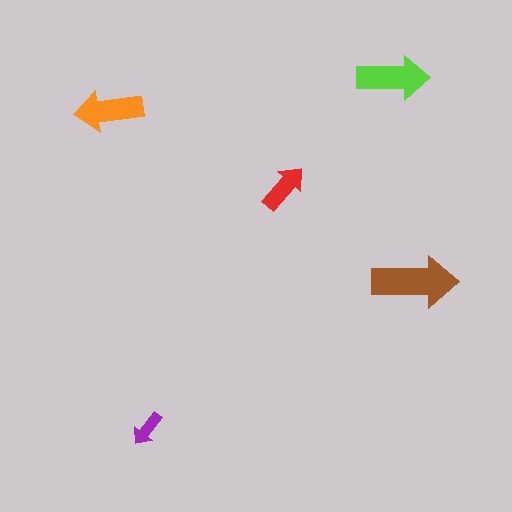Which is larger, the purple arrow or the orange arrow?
The orange one.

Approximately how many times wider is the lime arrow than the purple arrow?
About 2 times wider.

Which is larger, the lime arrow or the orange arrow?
The lime one.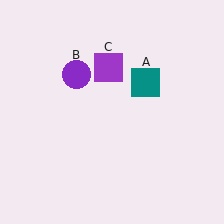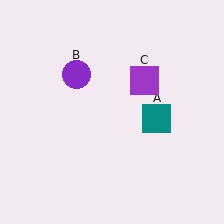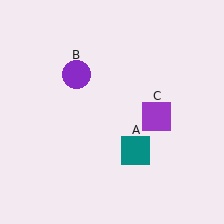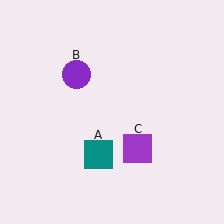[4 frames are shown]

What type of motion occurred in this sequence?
The teal square (object A), purple square (object C) rotated clockwise around the center of the scene.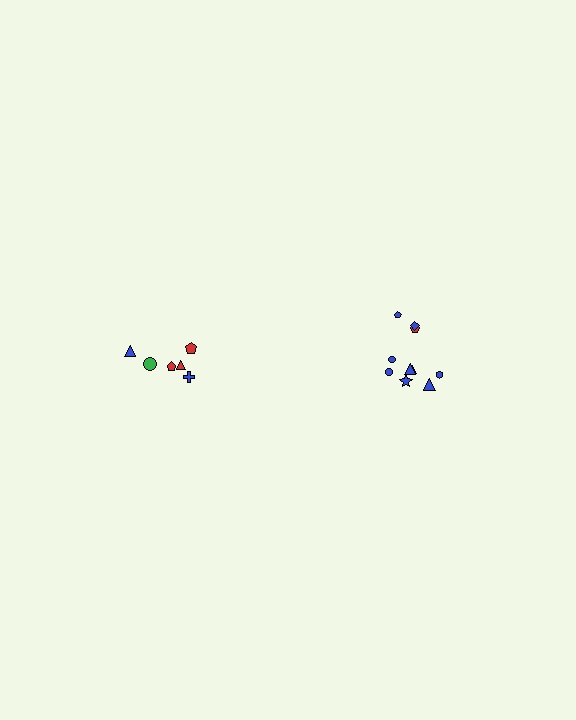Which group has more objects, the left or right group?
The right group.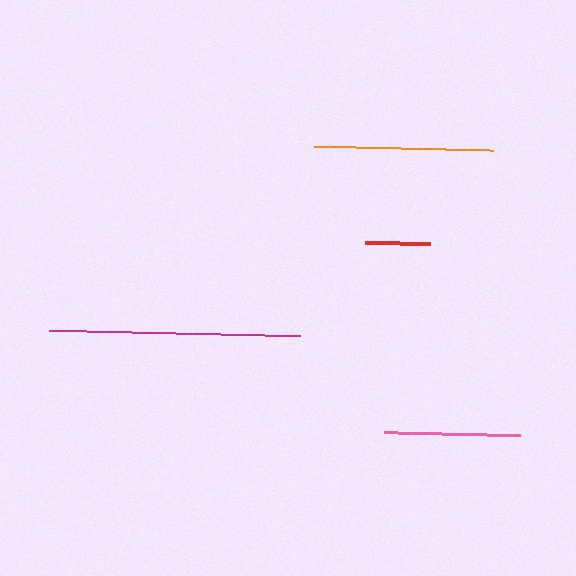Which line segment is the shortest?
The red line is the shortest at approximately 64 pixels.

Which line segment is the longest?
The magenta line is the longest at approximately 251 pixels.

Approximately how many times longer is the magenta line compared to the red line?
The magenta line is approximately 3.9 times the length of the red line.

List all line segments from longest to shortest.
From longest to shortest: magenta, orange, pink, red.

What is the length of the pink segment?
The pink segment is approximately 136 pixels long.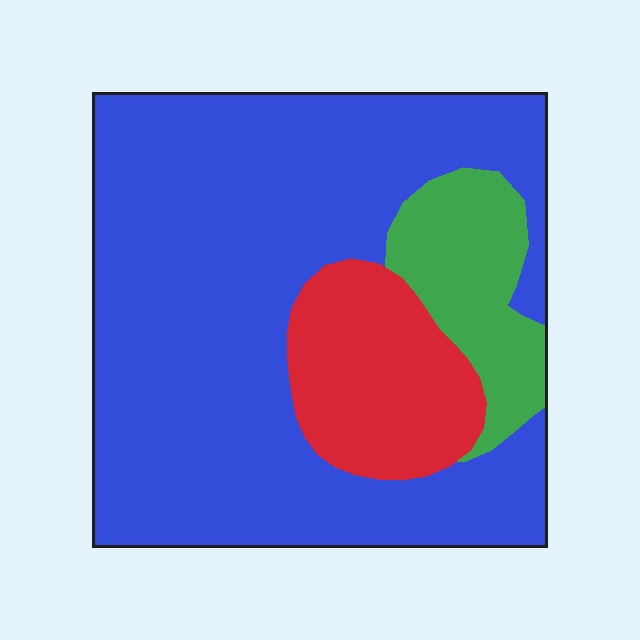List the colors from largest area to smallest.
From largest to smallest: blue, red, green.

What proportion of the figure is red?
Red covers 16% of the figure.